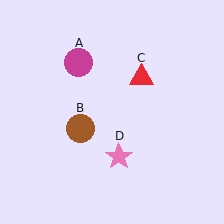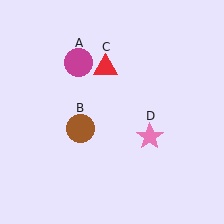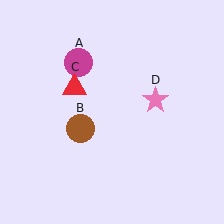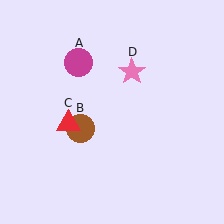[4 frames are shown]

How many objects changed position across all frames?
2 objects changed position: red triangle (object C), pink star (object D).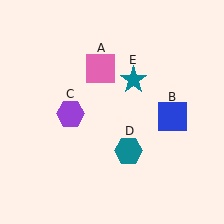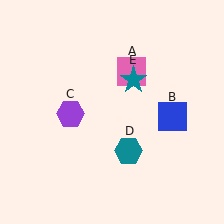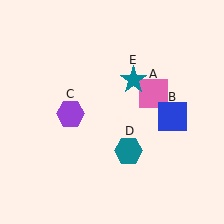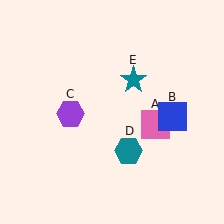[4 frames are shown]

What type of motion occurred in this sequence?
The pink square (object A) rotated clockwise around the center of the scene.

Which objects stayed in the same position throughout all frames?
Blue square (object B) and purple hexagon (object C) and teal hexagon (object D) and teal star (object E) remained stationary.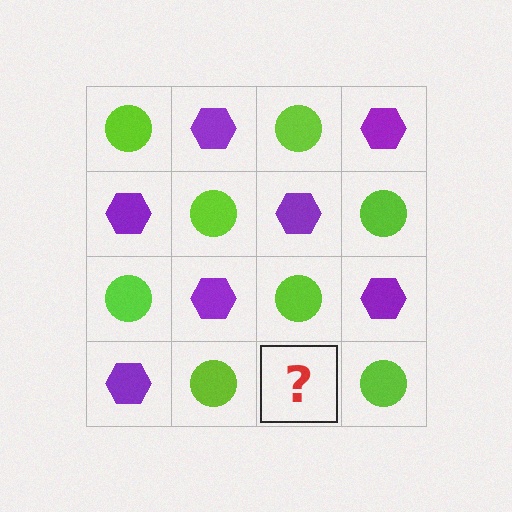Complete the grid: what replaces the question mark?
The question mark should be replaced with a purple hexagon.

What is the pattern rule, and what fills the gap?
The rule is that it alternates lime circle and purple hexagon in a checkerboard pattern. The gap should be filled with a purple hexagon.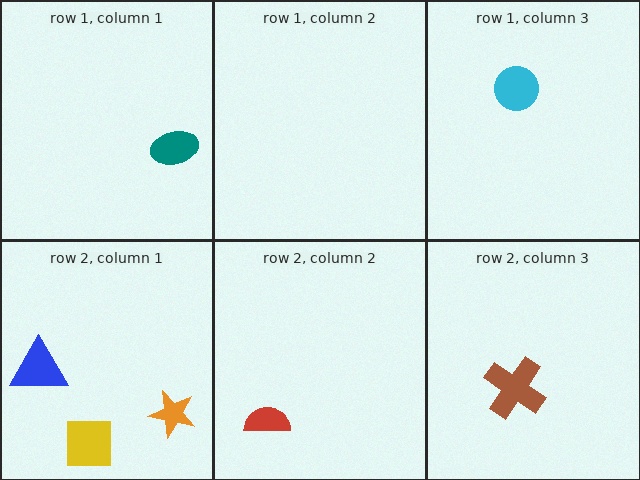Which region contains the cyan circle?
The row 1, column 3 region.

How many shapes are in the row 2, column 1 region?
3.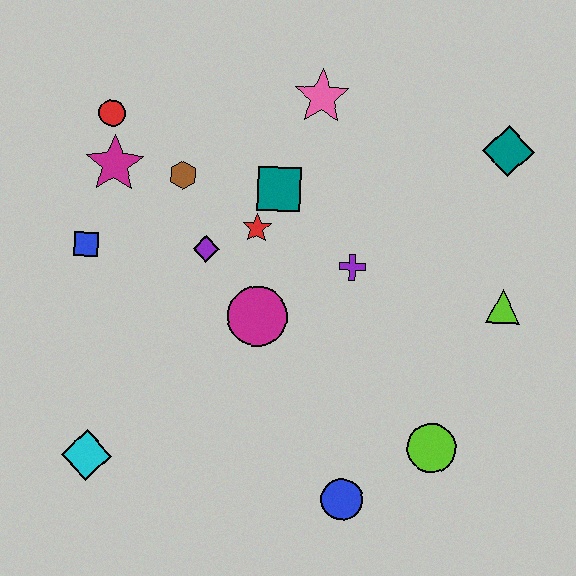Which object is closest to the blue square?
The magenta star is closest to the blue square.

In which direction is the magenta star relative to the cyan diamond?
The magenta star is above the cyan diamond.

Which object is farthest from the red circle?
The lime circle is farthest from the red circle.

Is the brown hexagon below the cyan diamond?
No